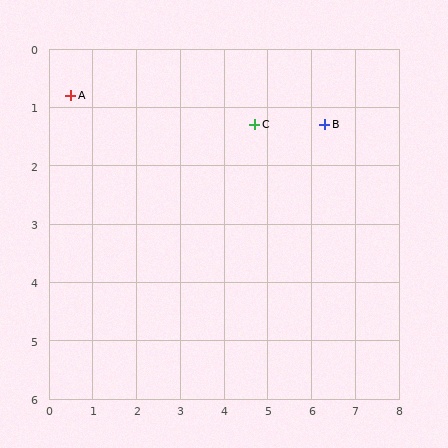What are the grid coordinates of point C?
Point C is at approximately (4.7, 1.3).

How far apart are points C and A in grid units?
Points C and A are about 4.2 grid units apart.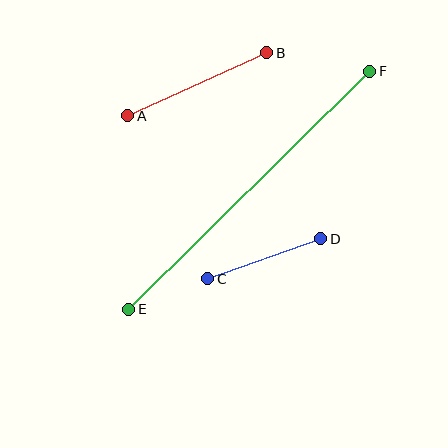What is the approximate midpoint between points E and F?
The midpoint is at approximately (249, 190) pixels.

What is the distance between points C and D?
The distance is approximately 120 pixels.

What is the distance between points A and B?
The distance is approximately 152 pixels.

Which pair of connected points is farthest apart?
Points E and F are farthest apart.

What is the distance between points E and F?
The distance is approximately 338 pixels.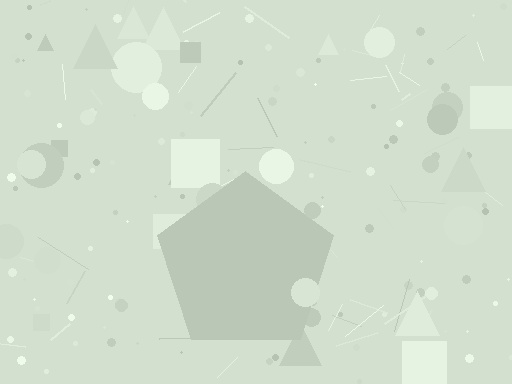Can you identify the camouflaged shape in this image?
The camouflaged shape is a pentagon.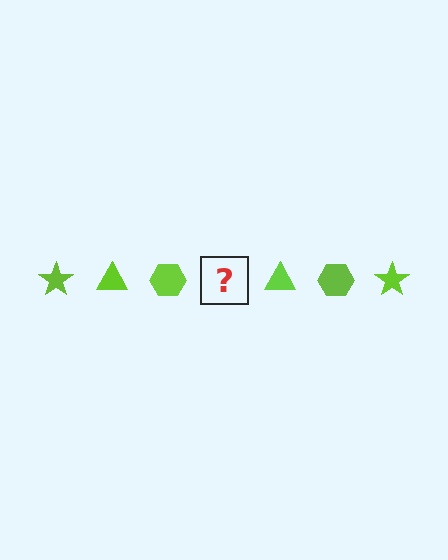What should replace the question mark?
The question mark should be replaced with a lime star.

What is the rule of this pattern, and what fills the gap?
The rule is that the pattern cycles through star, triangle, hexagon shapes in lime. The gap should be filled with a lime star.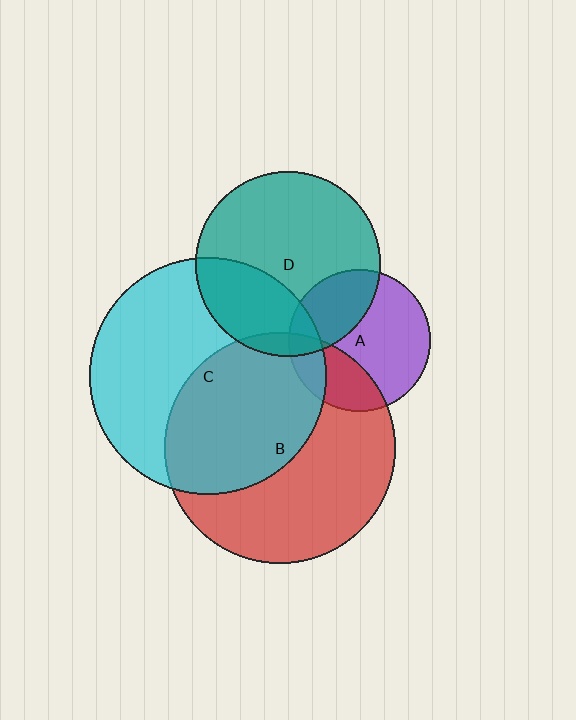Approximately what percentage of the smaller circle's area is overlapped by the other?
Approximately 15%.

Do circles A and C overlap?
Yes.